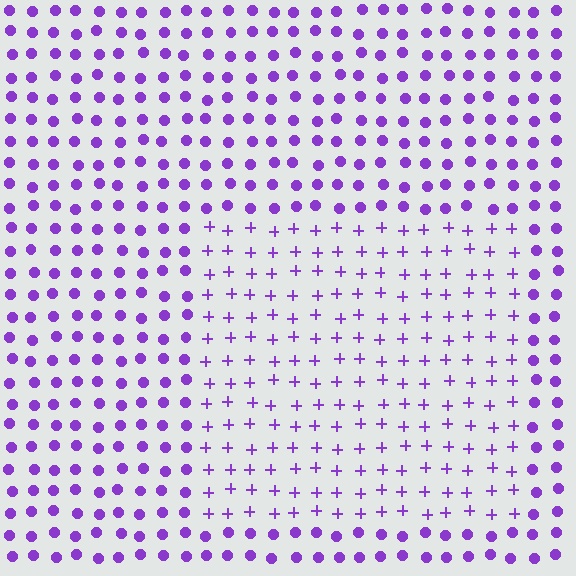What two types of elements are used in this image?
The image uses plus signs inside the rectangle region and circles outside it.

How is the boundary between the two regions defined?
The boundary is defined by a change in element shape: plus signs inside vs. circles outside. All elements share the same color and spacing.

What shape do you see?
I see a rectangle.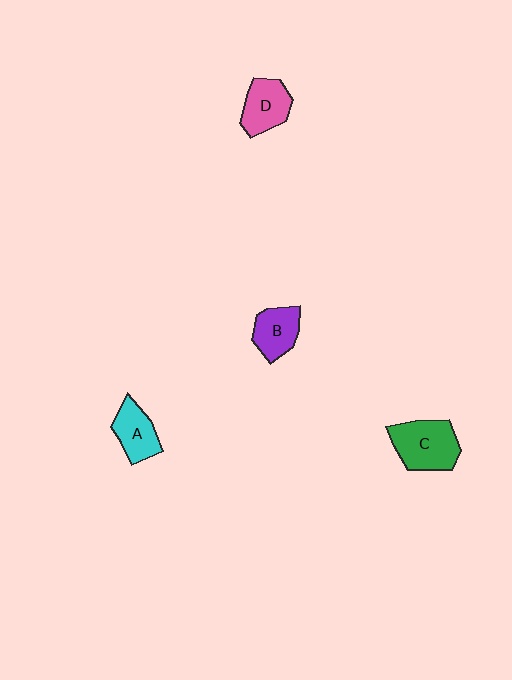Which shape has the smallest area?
Shape B (purple).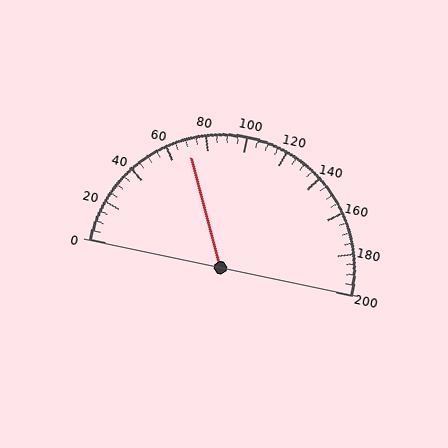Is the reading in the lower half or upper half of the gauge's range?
The reading is in the lower half of the range (0 to 200).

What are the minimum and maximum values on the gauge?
The gauge ranges from 0 to 200.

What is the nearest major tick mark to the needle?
The nearest major tick mark is 80.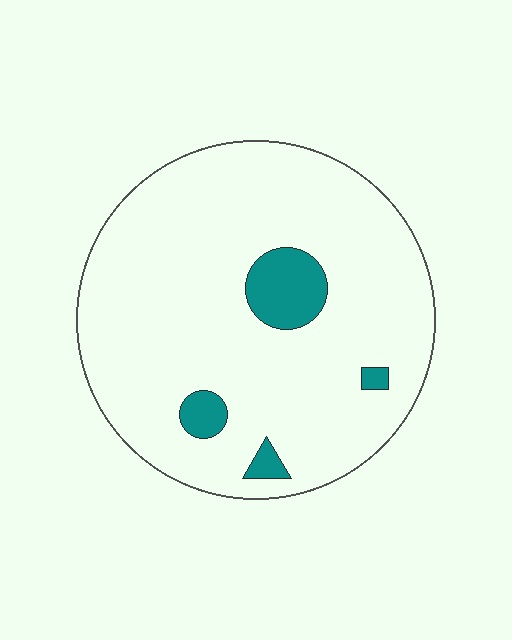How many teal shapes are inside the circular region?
4.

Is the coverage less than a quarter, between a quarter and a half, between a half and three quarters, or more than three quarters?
Less than a quarter.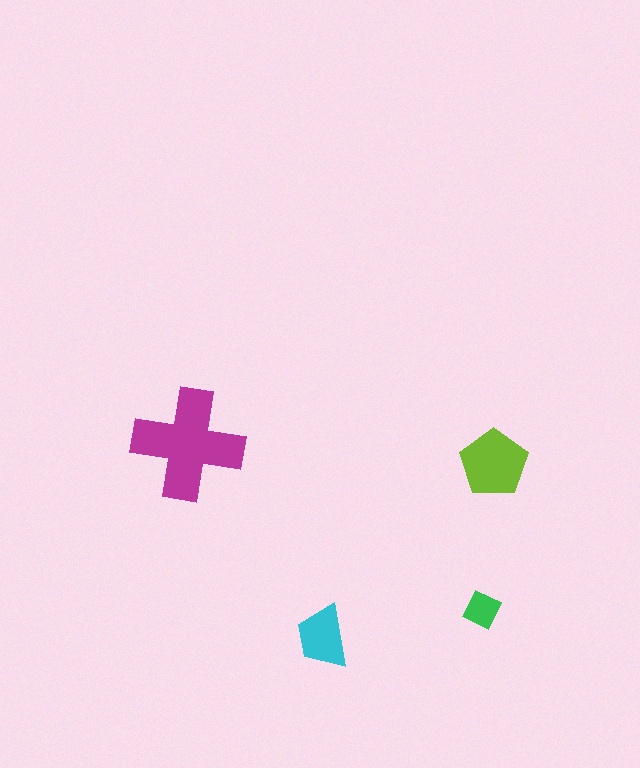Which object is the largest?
The magenta cross.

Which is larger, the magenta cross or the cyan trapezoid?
The magenta cross.